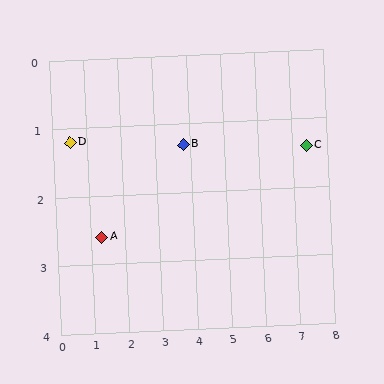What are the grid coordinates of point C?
Point C is at approximately (7.4, 1.4).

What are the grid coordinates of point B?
Point B is at approximately (3.8, 1.3).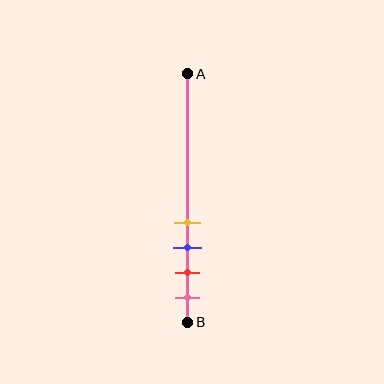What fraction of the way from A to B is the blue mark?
The blue mark is approximately 70% (0.7) of the way from A to B.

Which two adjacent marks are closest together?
The yellow and blue marks are the closest adjacent pair.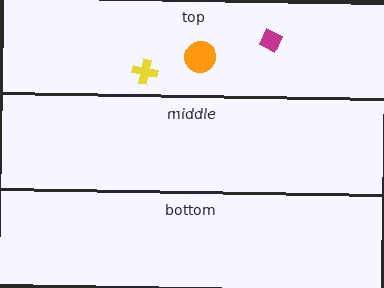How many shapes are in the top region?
3.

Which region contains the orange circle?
The top region.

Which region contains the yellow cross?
The top region.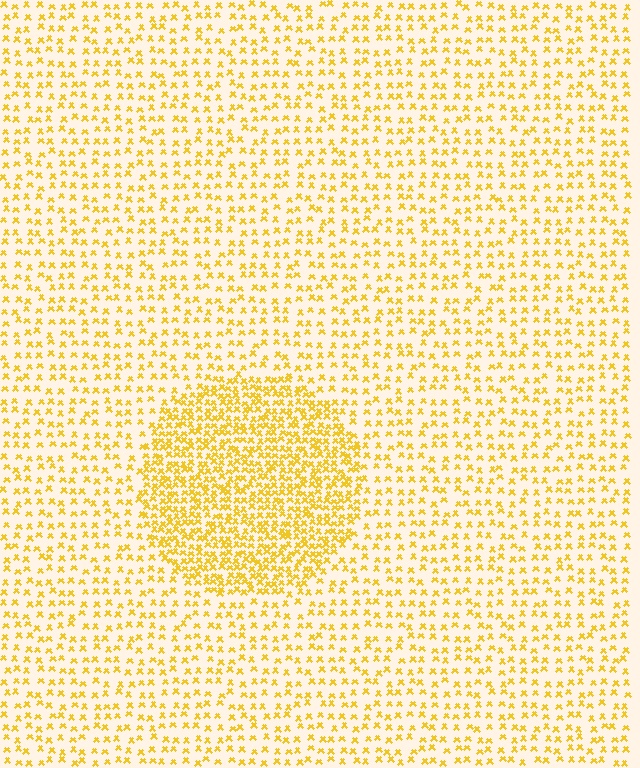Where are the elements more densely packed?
The elements are more densely packed inside the circle boundary.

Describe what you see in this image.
The image contains small yellow elements arranged at two different densities. A circle-shaped region is visible where the elements are more densely packed than the surrounding area.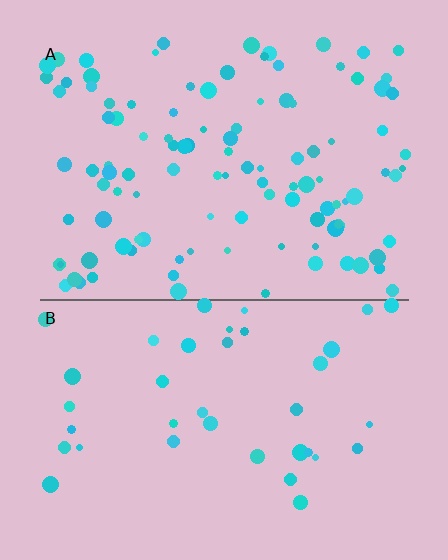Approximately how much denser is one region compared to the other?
Approximately 2.9× — region A over region B.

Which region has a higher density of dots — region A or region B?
A (the top).